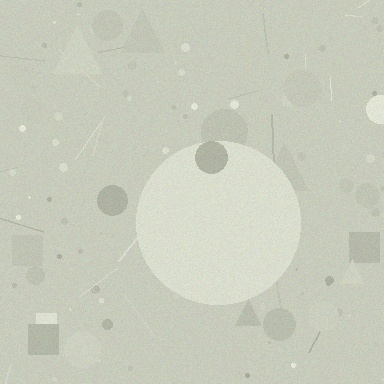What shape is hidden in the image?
A circle is hidden in the image.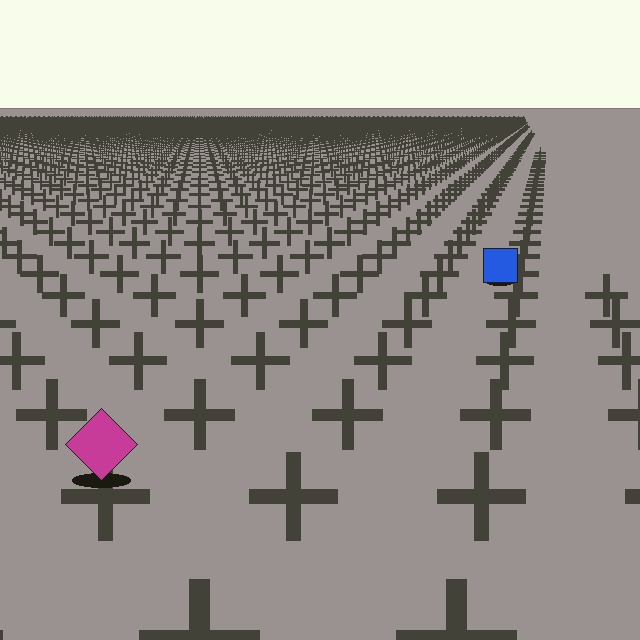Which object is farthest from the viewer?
The blue square is farthest from the viewer. It appears smaller and the ground texture around it is denser.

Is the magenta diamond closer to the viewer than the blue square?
Yes. The magenta diamond is closer — you can tell from the texture gradient: the ground texture is coarser near it.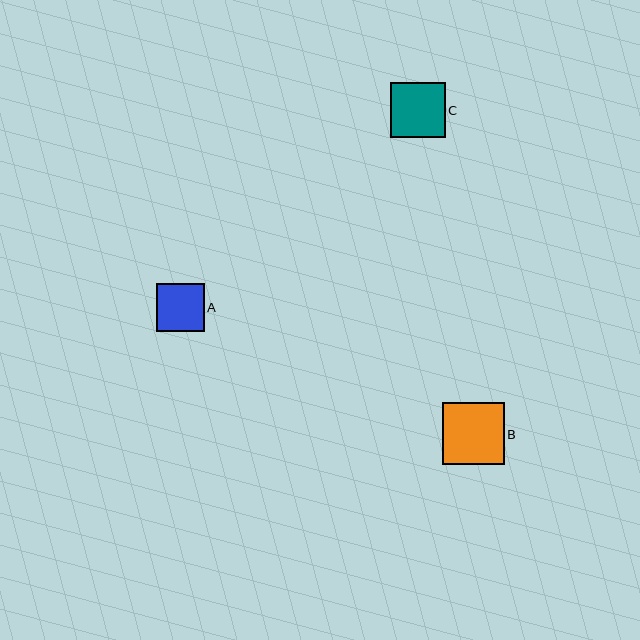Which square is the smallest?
Square A is the smallest with a size of approximately 48 pixels.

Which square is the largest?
Square B is the largest with a size of approximately 62 pixels.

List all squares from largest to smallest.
From largest to smallest: B, C, A.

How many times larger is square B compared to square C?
Square B is approximately 1.1 times the size of square C.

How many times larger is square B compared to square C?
Square B is approximately 1.1 times the size of square C.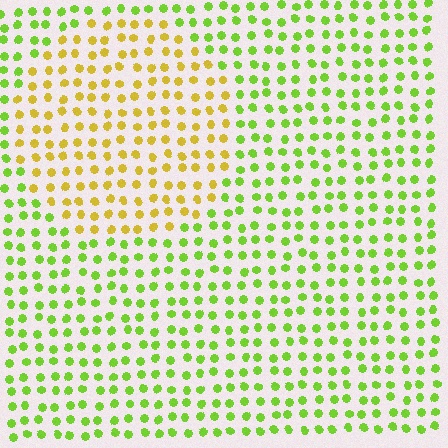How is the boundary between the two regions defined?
The boundary is defined purely by a slight shift in hue (about 44 degrees). Spacing, size, and orientation are identical on both sides.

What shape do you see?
I see a circle.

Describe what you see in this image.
The image is filled with small lime elements in a uniform arrangement. A circle-shaped region is visible where the elements are tinted to a slightly different hue, forming a subtle color boundary.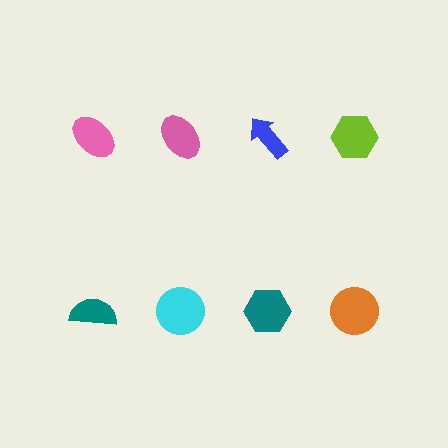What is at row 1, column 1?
A pink ellipse.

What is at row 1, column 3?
A blue arrow.